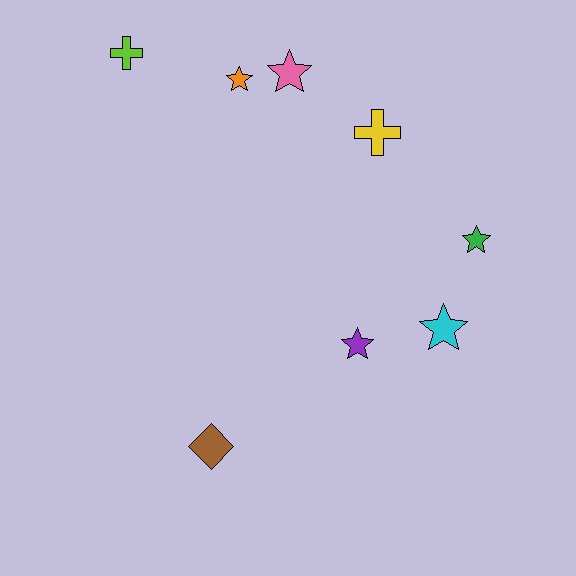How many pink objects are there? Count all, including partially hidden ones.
There is 1 pink object.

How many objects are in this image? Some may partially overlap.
There are 8 objects.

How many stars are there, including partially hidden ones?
There are 5 stars.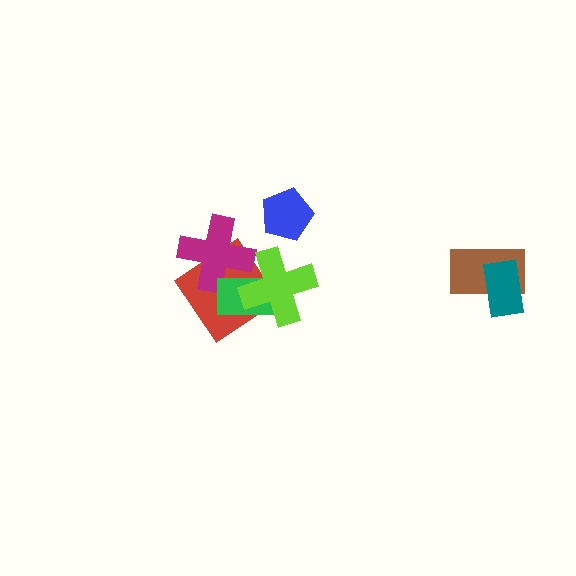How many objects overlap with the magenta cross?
2 objects overlap with the magenta cross.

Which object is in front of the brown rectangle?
The teal rectangle is in front of the brown rectangle.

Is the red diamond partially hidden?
Yes, it is partially covered by another shape.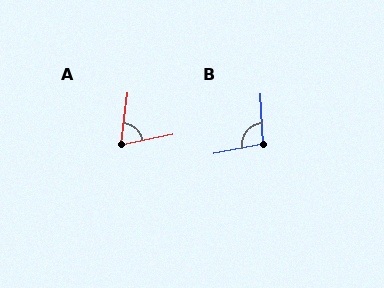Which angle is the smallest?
A, at approximately 71 degrees.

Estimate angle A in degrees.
Approximately 71 degrees.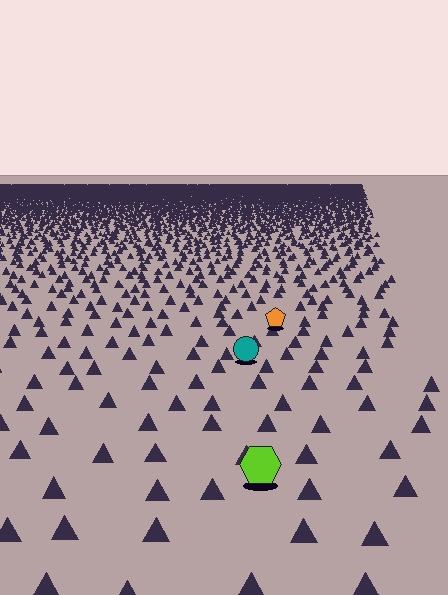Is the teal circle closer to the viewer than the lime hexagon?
No. The lime hexagon is closer — you can tell from the texture gradient: the ground texture is coarser near it.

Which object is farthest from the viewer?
The orange pentagon is farthest from the viewer. It appears smaller and the ground texture around it is denser.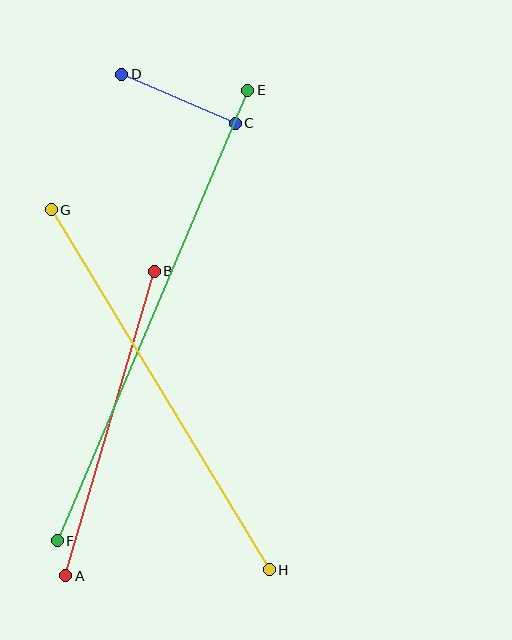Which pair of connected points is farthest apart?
Points E and F are farthest apart.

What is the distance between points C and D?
The distance is approximately 123 pixels.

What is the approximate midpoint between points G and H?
The midpoint is at approximately (160, 390) pixels.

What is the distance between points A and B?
The distance is approximately 317 pixels.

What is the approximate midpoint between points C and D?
The midpoint is at approximately (179, 99) pixels.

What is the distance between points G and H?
The distance is approximately 421 pixels.